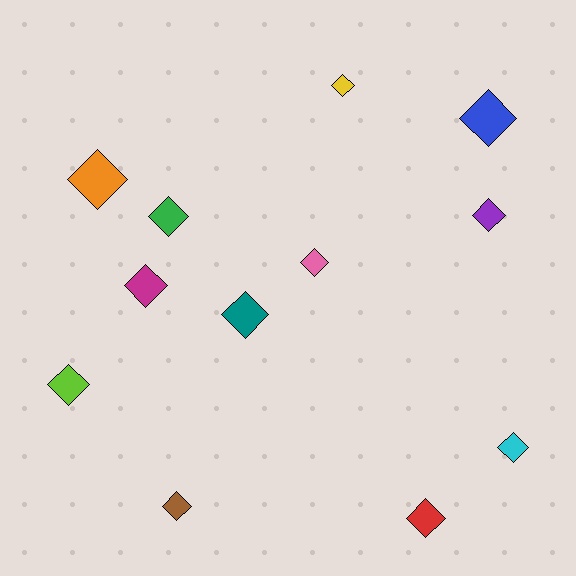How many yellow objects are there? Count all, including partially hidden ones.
There is 1 yellow object.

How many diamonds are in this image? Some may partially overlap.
There are 12 diamonds.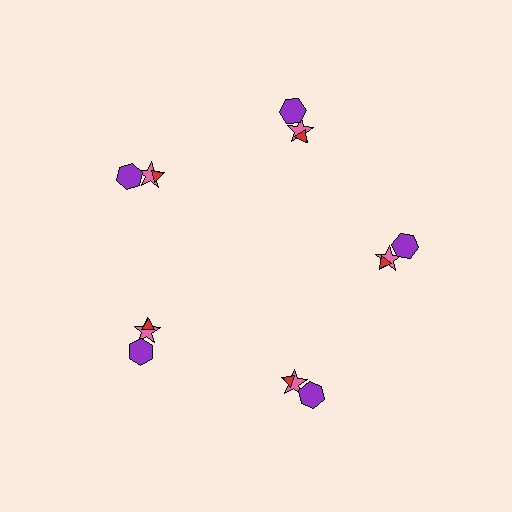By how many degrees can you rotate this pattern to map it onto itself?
The pattern maps onto itself every 72 degrees of rotation.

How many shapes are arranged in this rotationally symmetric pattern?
There are 15 shapes, arranged in 5 groups of 3.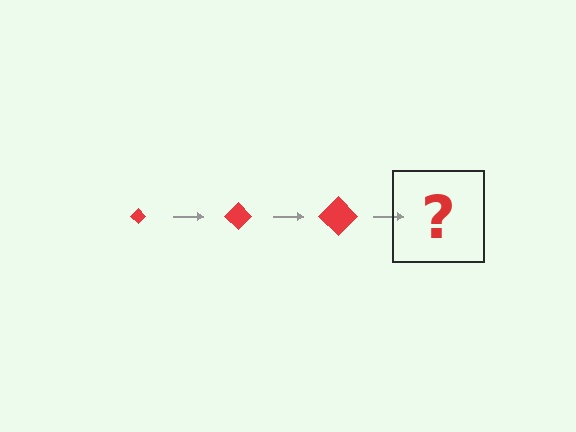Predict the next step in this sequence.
The next step is a red diamond, larger than the previous one.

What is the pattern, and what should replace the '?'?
The pattern is that the diamond gets progressively larger each step. The '?' should be a red diamond, larger than the previous one.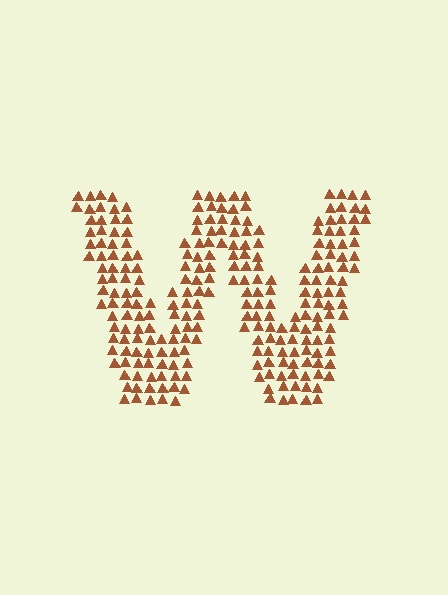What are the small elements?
The small elements are triangles.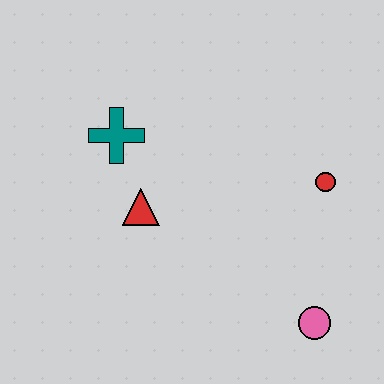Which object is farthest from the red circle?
The teal cross is farthest from the red circle.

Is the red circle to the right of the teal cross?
Yes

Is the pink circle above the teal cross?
No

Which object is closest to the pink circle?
The red circle is closest to the pink circle.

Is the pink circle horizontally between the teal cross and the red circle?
Yes